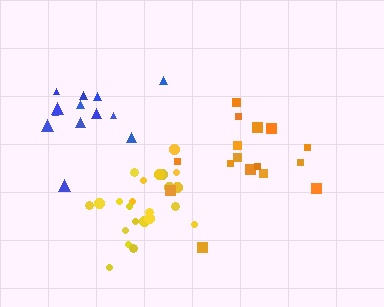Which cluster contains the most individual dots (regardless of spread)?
Yellow (23).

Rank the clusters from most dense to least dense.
blue, yellow, orange.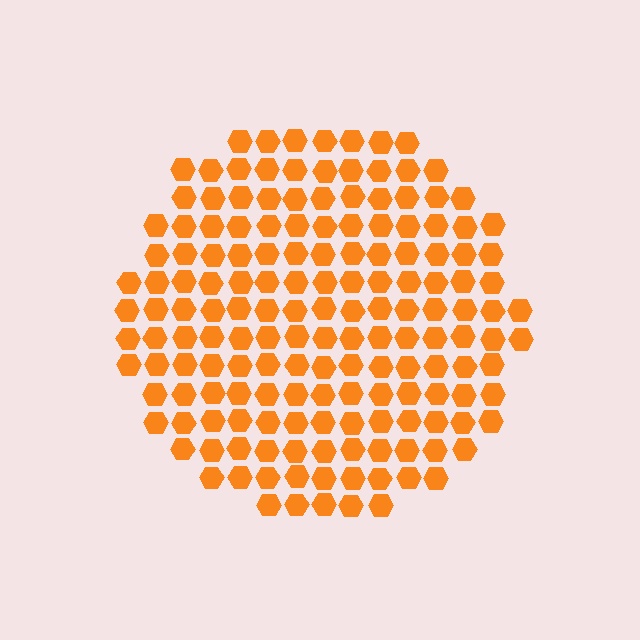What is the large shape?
The large shape is a circle.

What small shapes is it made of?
It is made of small hexagons.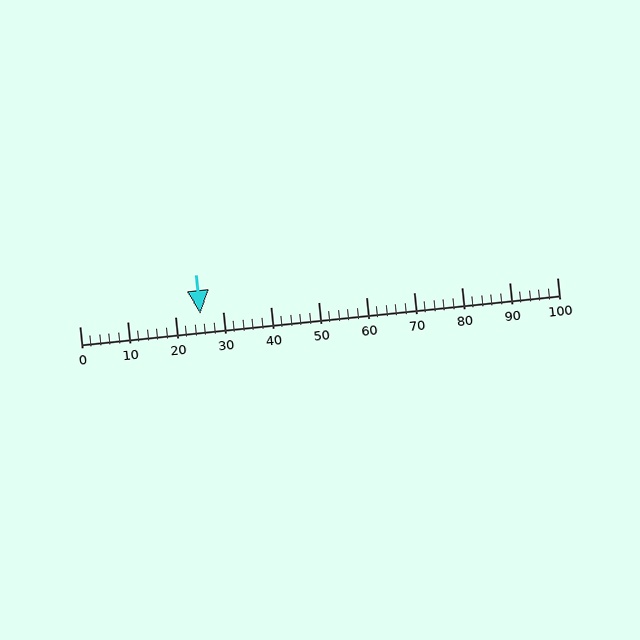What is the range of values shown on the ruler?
The ruler shows values from 0 to 100.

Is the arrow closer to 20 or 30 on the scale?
The arrow is closer to 30.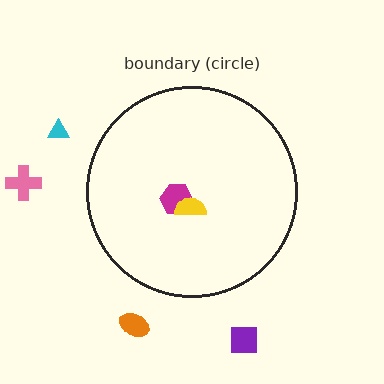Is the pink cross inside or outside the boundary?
Outside.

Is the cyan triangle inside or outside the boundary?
Outside.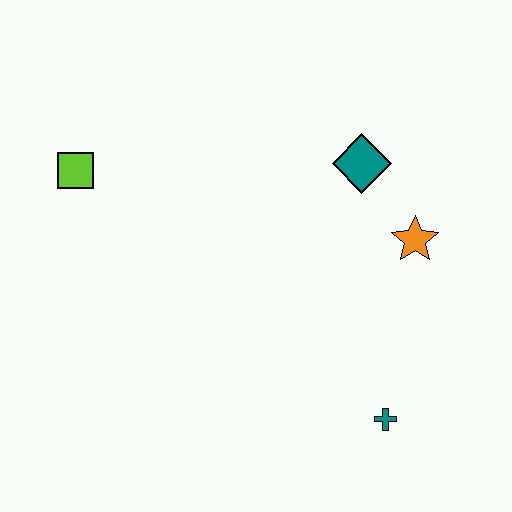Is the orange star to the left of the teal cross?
No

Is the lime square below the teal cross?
No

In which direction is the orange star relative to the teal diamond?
The orange star is below the teal diamond.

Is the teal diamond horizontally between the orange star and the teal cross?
No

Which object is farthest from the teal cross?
The lime square is farthest from the teal cross.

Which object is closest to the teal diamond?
The orange star is closest to the teal diamond.